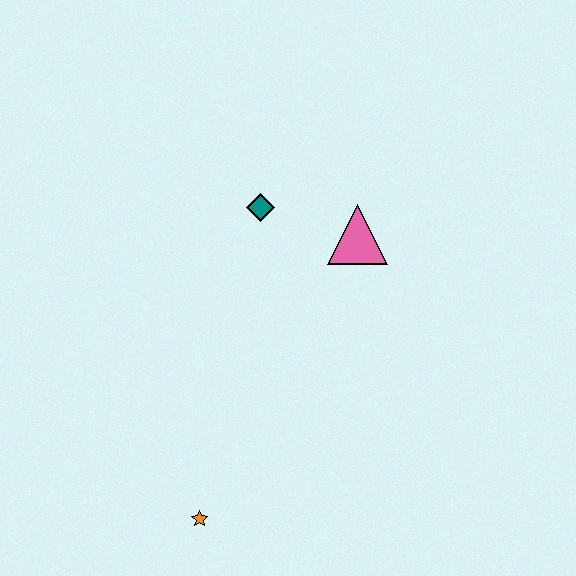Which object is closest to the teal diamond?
The pink triangle is closest to the teal diamond.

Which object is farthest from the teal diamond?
The orange star is farthest from the teal diamond.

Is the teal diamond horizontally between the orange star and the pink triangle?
Yes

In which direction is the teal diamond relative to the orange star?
The teal diamond is above the orange star.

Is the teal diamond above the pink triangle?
Yes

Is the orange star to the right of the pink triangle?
No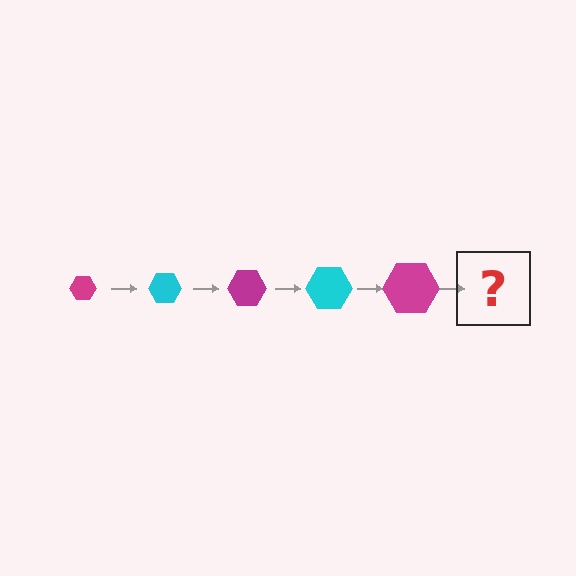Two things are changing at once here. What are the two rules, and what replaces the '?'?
The two rules are that the hexagon grows larger each step and the color cycles through magenta and cyan. The '?' should be a cyan hexagon, larger than the previous one.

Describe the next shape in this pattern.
It should be a cyan hexagon, larger than the previous one.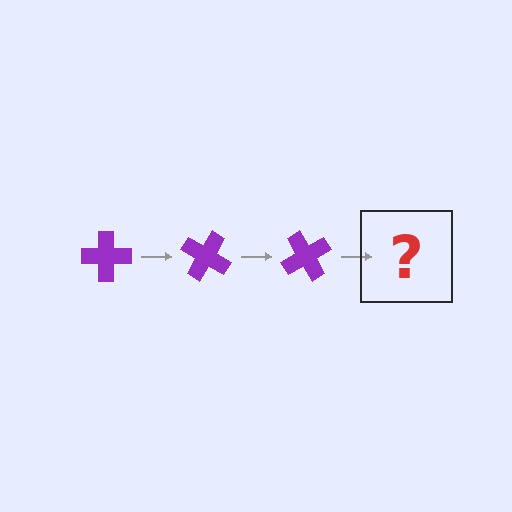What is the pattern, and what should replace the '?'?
The pattern is that the cross rotates 30 degrees each step. The '?' should be a purple cross rotated 90 degrees.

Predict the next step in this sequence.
The next step is a purple cross rotated 90 degrees.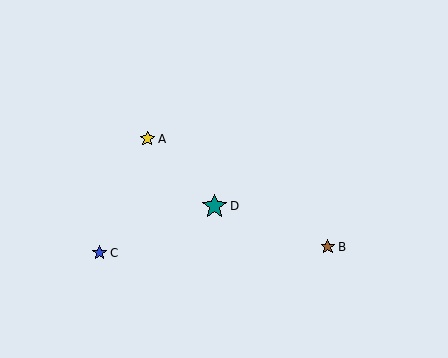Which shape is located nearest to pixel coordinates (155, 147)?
The yellow star (labeled A) at (147, 139) is nearest to that location.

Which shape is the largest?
The teal star (labeled D) is the largest.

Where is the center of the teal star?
The center of the teal star is at (215, 206).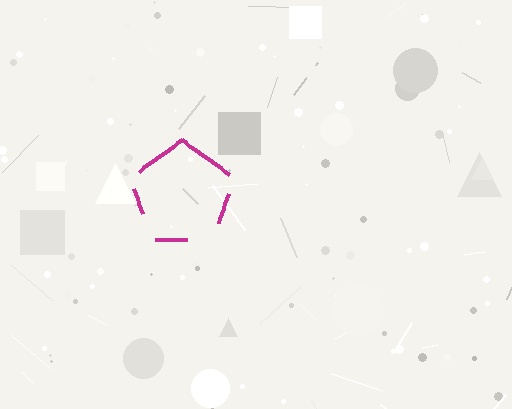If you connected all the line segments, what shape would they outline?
They would outline a pentagon.